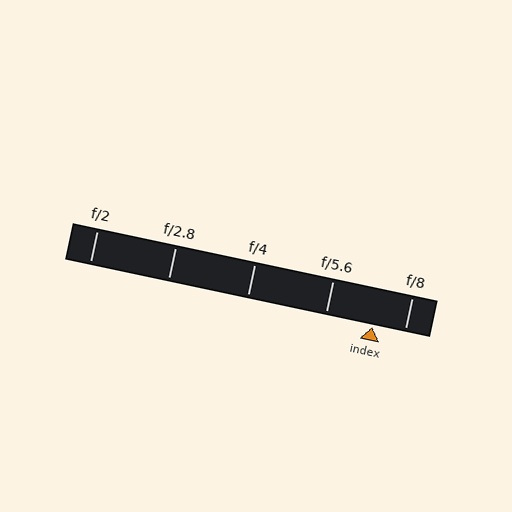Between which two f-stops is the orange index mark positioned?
The index mark is between f/5.6 and f/8.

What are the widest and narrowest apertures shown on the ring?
The widest aperture shown is f/2 and the narrowest is f/8.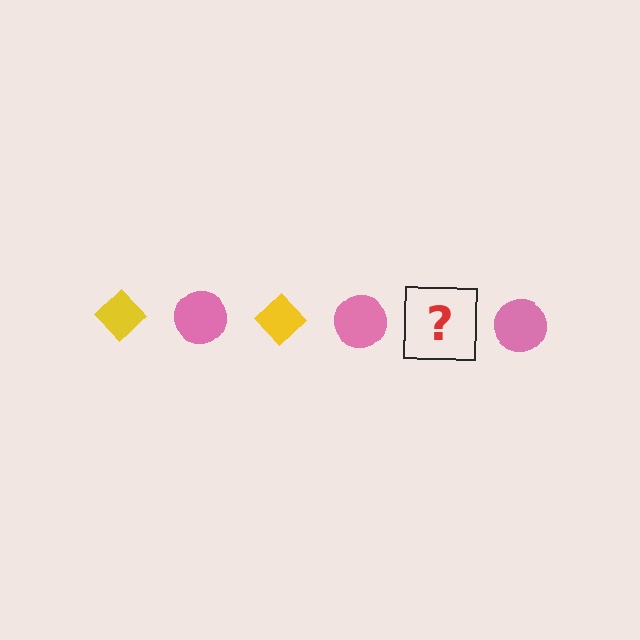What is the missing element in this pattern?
The missing element is a yellow diamond.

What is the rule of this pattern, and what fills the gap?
The rule is that the pattern alternates between yellow diamond and pink circle. The gap should be filled with a yellow diamond.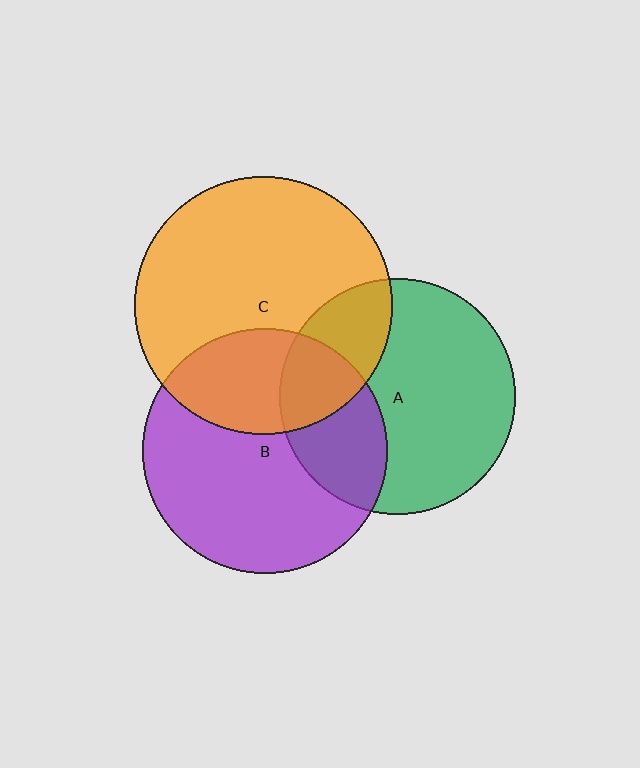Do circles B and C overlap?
Yes.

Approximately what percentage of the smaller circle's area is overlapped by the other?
Approximately 30%.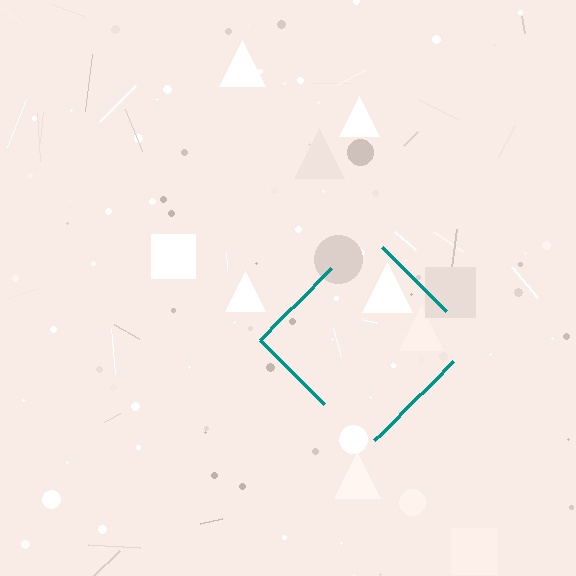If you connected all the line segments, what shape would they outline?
They would outline a diamond.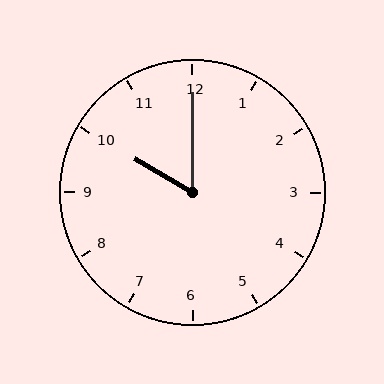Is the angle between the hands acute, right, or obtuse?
It is acute.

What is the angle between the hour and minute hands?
Approximately 60 degrees.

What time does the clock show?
10:00.